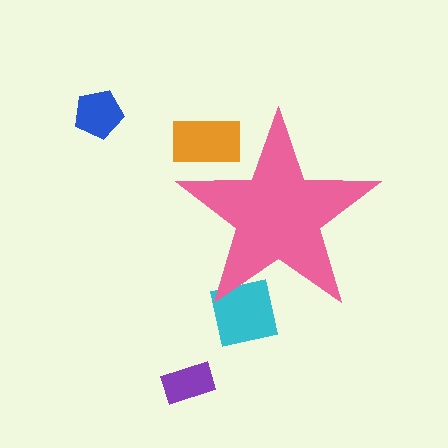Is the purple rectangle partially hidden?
No, the purple rectangle is fully visible.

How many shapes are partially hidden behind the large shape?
2 shapes are partially hidden.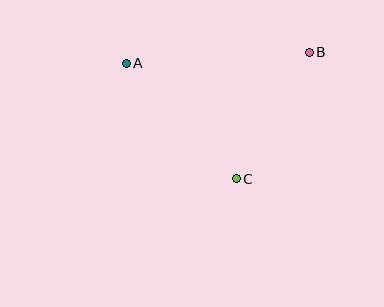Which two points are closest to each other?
Points B and C are closest to each other.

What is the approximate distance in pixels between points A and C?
The distance between A and C is approximately 159 pixels.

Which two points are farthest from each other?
Points A and B are farthest from each other.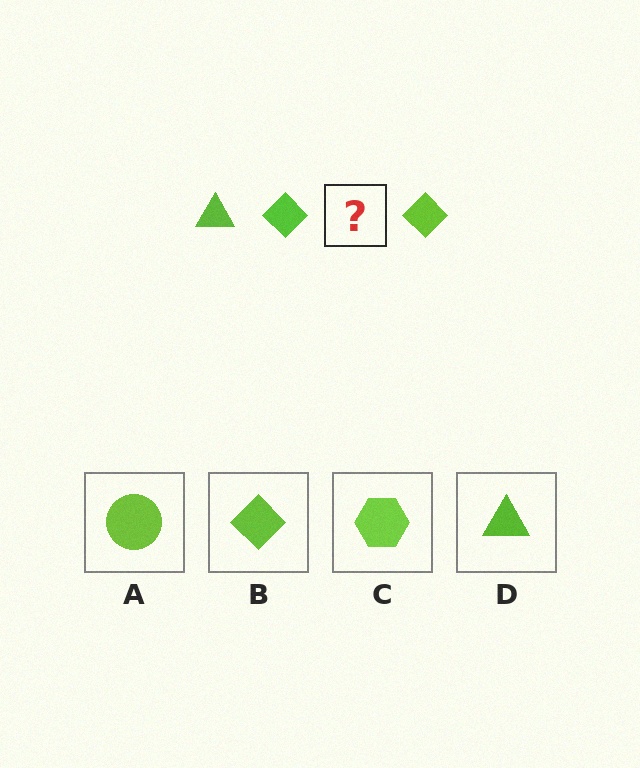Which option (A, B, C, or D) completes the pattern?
D.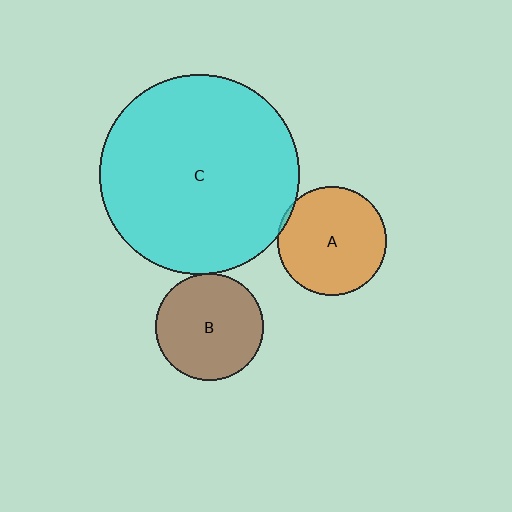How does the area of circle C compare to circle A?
Approximately 3.4 times.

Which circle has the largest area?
Circle C (cyan).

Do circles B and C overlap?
Yes.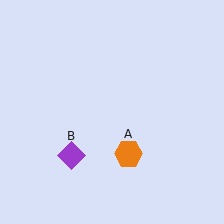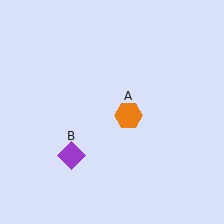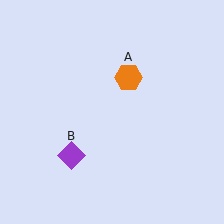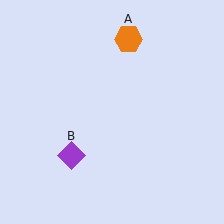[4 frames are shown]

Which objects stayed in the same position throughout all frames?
Purple diamond (object B) remained stationary.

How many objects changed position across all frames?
1 object changed position: orange hexagon (object A).